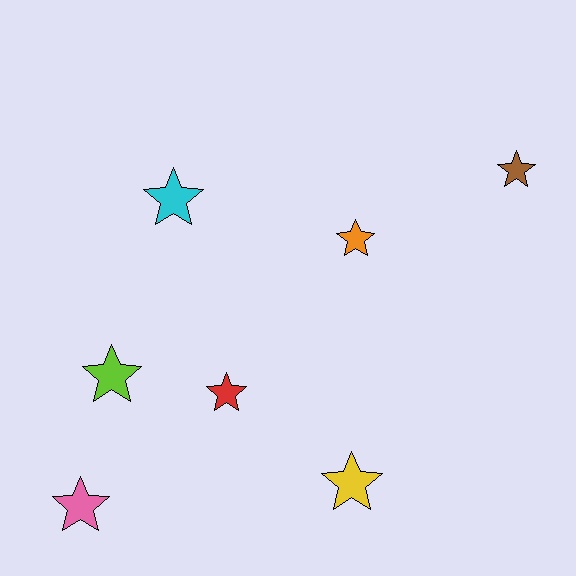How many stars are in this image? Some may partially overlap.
There are 7 stars.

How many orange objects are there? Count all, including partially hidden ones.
There is 1 orange object.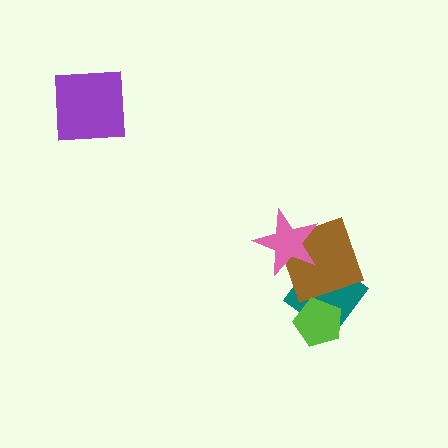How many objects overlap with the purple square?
0 objects overlap with the purple square.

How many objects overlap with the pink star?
1 object overlaps with the pink star.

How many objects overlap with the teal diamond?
2 objects overlap with the teal diamond.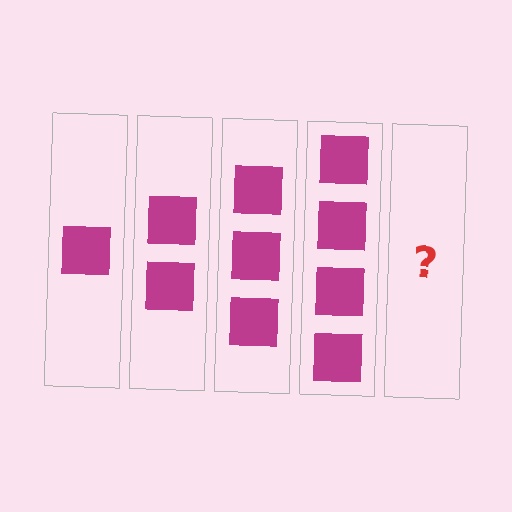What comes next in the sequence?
The next element should be 5 squares.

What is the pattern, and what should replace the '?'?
The pattern is that each step adds one more square. The '?' should be 5 squares.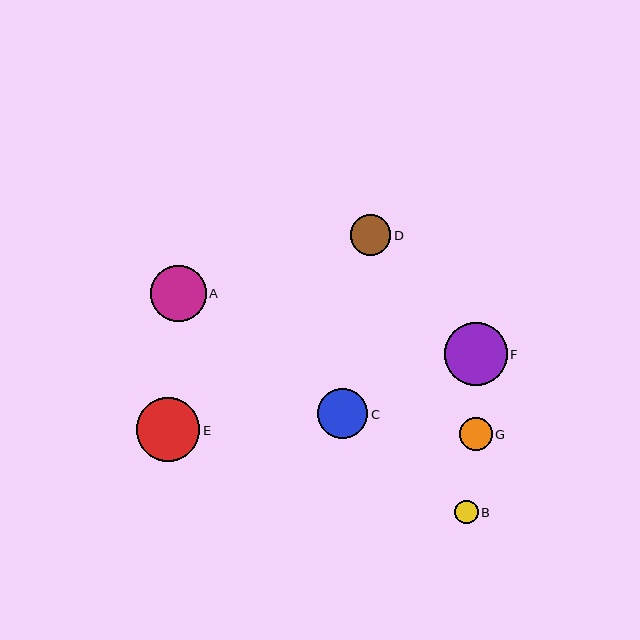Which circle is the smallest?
Circle B is the smallest with a size of approximately 23 pixels.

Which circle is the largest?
Circle E is the largest with a size of approximately 64 pixels.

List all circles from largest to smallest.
From largest to smallest: E, F, A, C, D, G, B.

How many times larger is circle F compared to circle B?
Circle F is approximately 2.7 times the size of circle B.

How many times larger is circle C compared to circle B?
Circle C is approximately 2.2 times the size of circle B.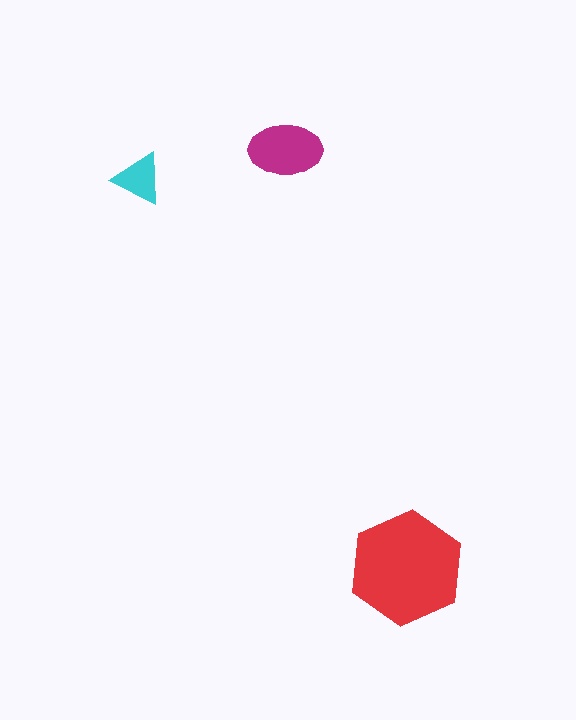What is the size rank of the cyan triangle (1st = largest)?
3rd.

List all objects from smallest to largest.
The cyan triangle, the magenta ellipse, the red hexagon.